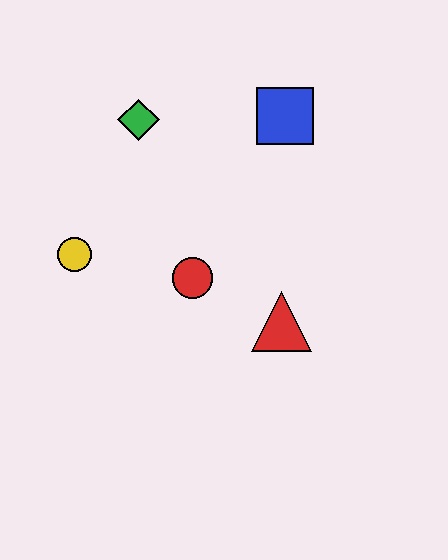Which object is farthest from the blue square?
The yellow circle is farthest from the blue square.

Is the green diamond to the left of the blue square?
Yes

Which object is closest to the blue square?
The green diamond is closest to the blue square.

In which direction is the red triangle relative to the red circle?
The red triangle is to the right of the red circle.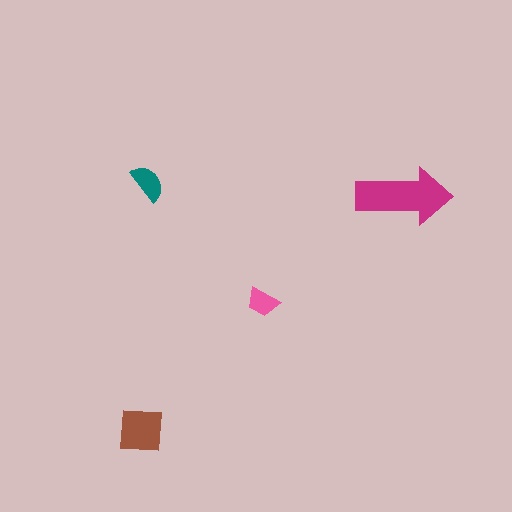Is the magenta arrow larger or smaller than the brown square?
Larger.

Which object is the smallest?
The pink trapezoid.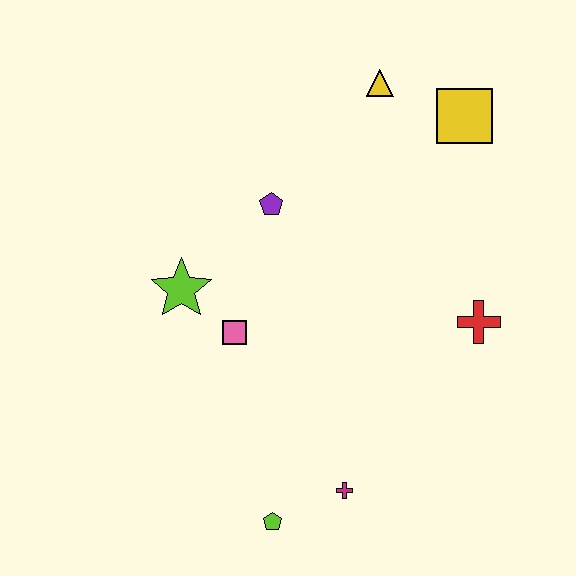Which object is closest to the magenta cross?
The lime pentagon is closest to the magenta cross.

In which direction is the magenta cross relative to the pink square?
The magenta cross is below the pink square.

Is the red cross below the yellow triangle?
Yes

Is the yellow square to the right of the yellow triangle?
Yes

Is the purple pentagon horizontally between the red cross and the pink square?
Yes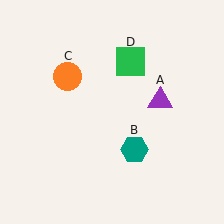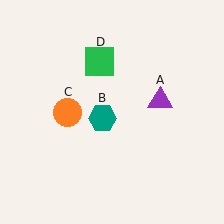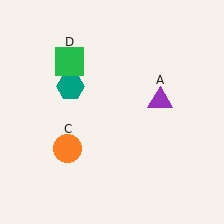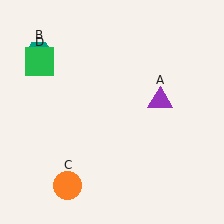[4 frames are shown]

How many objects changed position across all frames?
3 objects changed position: teal hexagon (object B), orange circle (object C), green square (object D).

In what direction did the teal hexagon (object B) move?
The teal hexagon (object B) moved up and to the left.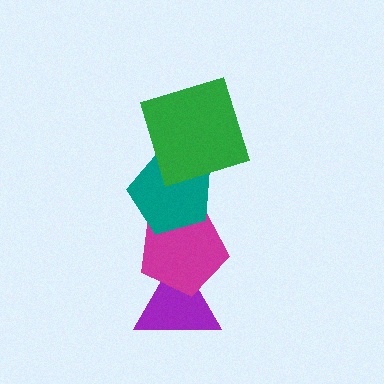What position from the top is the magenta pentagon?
The magenta pentagon is 3rd from the top.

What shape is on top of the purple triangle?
The magenta pentagon is on top of the purple triangle.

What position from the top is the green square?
The green square is 1st from the top.